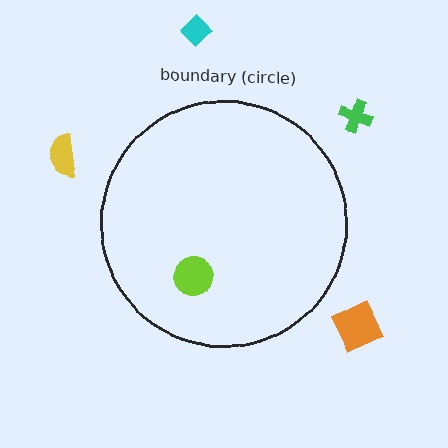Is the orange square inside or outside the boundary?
Outside.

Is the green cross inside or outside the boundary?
Outside.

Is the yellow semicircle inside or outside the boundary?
Outside.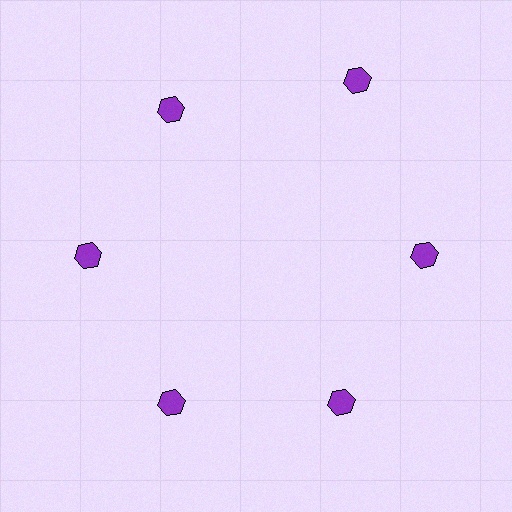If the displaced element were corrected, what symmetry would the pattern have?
It would have 6-fold rotational symmetry — the pattern would map onto itself every 60 degrees.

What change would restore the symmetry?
The symmetry would be restored by moving it inward, back onto the ring so that all 6 hexagons sit at equal angles and equal distance from the center.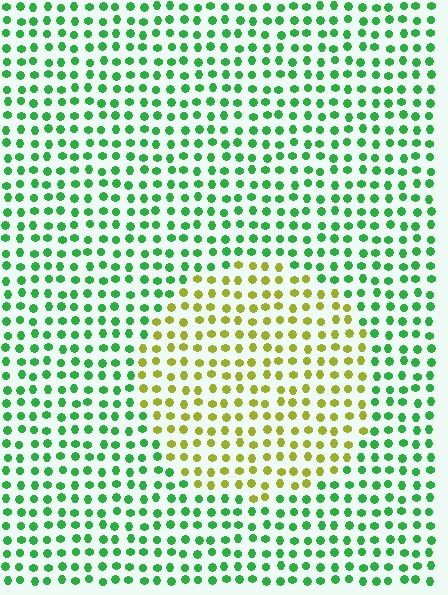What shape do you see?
I see a circle.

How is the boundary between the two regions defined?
The boundary is defined purely by a slight shift in hue (about 61 degrees). Spacing, size, and orientation are identical on both sides.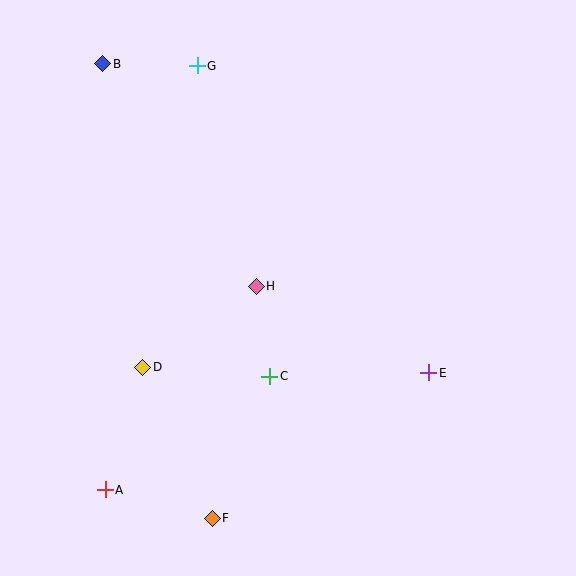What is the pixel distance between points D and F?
The distance between D and F is 167 pixels.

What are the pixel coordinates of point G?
Point G is at (197, 66).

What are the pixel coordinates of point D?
Point D is at (143, 367).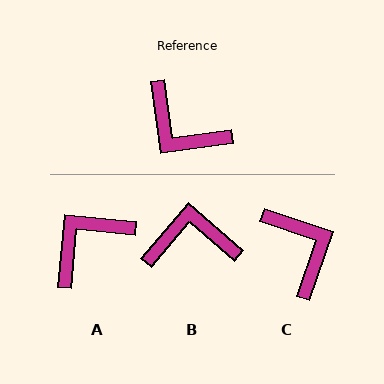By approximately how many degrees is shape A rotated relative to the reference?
Approximately 103 degrees clockwise.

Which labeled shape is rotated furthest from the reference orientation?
C, about 153 degrees away.